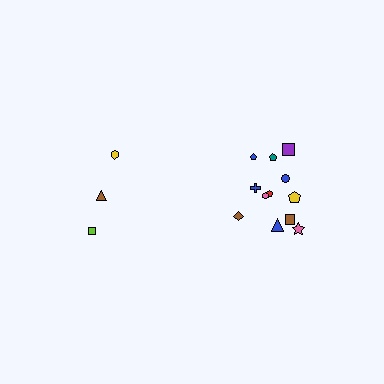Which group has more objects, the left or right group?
The right group.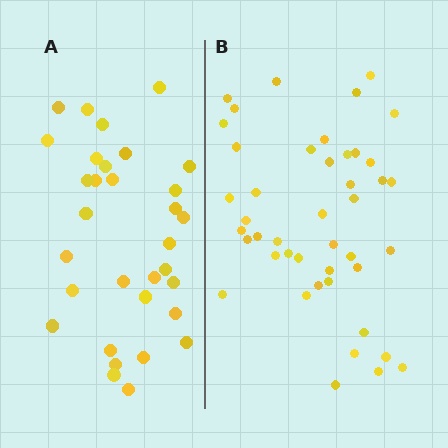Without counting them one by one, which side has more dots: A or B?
Region B (the right region) has more dots.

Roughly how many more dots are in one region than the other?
Region B has roughly 12 or so more dots than region A.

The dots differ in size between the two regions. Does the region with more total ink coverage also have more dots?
No. Region A has more total ink coverage because its dots are larger, but region B actually contains more individual dots. Total area can be misleading — the number of items is what matters here.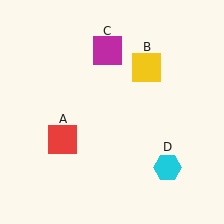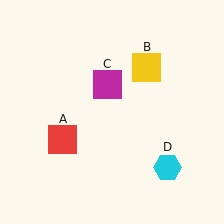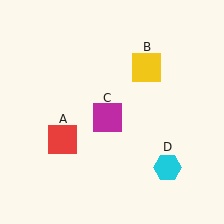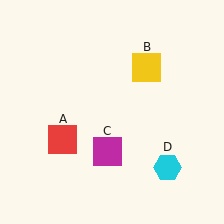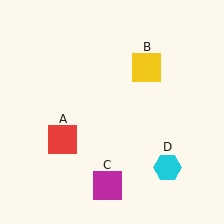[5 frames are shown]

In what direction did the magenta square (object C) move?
The magenta square (object C) moved down.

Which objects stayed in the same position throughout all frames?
Red square (object A) and yellow square (object B) and cyan hexagon (object D) remained stationary.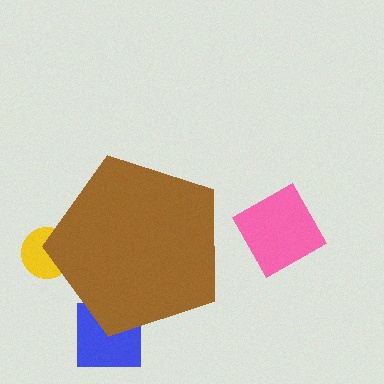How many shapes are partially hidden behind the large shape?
2 shapes are partially hidden.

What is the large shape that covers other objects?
A brown pentagon.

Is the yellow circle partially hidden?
Yes, the yellow circle is partially hidden behind the brown pentagon.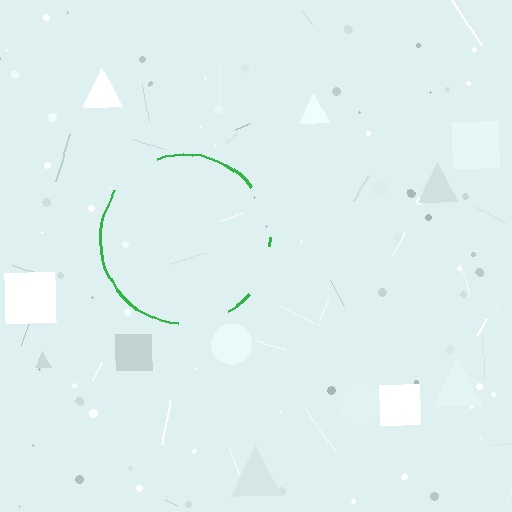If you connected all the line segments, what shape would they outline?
They would outline a circle.